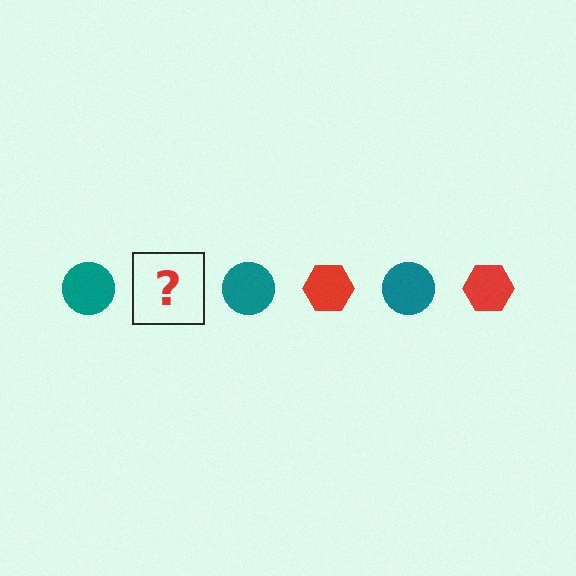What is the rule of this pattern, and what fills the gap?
The rule is that the pattern alternates between teal circle and red hexagon. The gap should be filled with a red hexagon.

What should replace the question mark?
The question mark should be replaced with a red hexagon.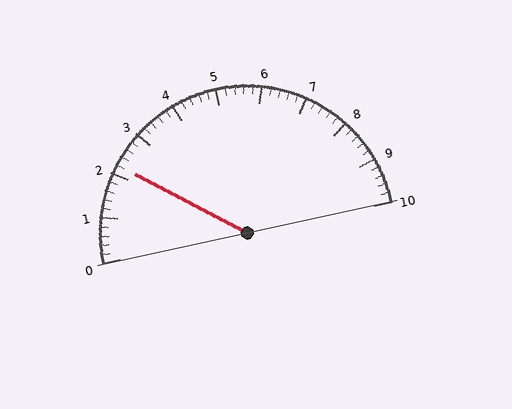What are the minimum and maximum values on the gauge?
The gauge ranges from 0 to 10.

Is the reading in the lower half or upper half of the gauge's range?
The reading is in the lower half of the range (0 to 10).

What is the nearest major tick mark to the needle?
The nearest major tick mark is 2.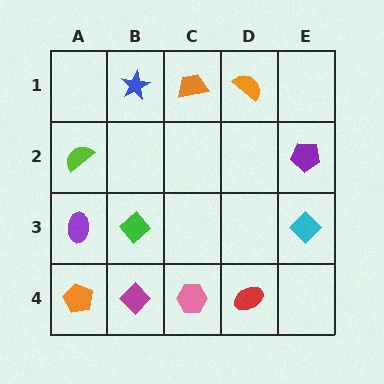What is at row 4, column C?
A pink hexagon.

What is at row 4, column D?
A red ellipse.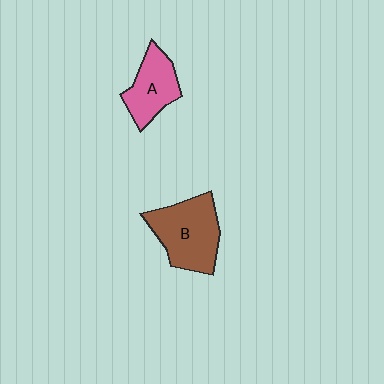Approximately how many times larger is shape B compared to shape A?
Approximately 1.4 times.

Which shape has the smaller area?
Shape A (pink).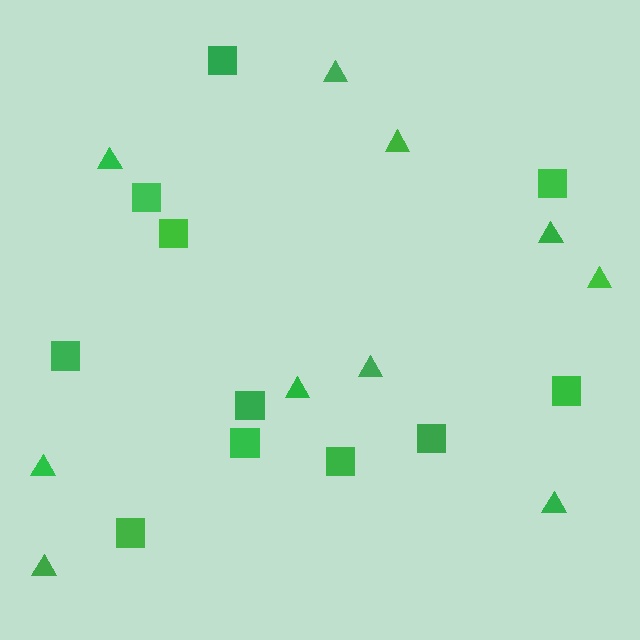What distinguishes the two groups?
There are 2 groups: one group of squares (11) and one group of triangles (10).